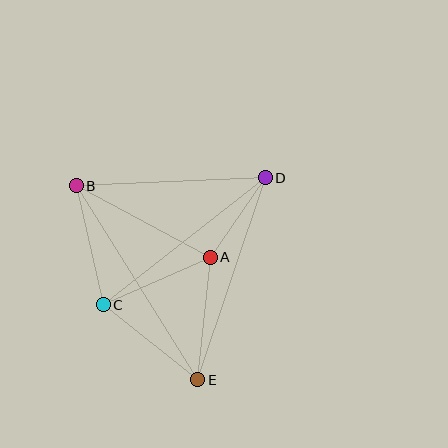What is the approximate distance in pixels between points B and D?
The distance between B and D is approximately 189 pixels.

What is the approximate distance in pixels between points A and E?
The distance between A and E is approximately 123 pixels.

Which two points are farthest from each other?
Points B and E are farthest from each other.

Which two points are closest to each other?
Points A and D are closest to each other.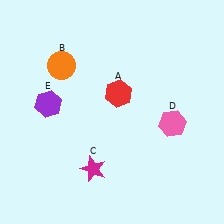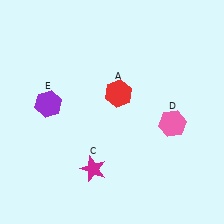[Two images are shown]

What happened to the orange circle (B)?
The orange circle (B) was removed in Image 2. It was in the top-left area of Image 1.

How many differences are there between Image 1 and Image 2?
There is 1 difference between the two images.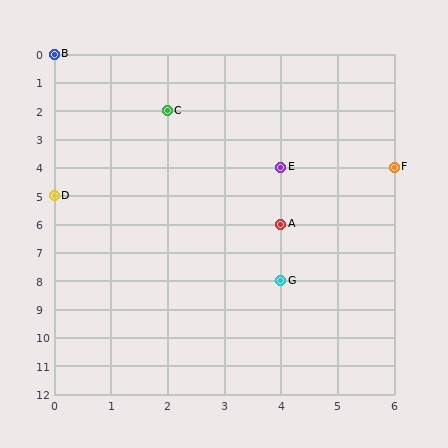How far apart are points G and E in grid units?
Points G and E are 4 rows apart.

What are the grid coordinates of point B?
Point B is at grid coordinates (0, 0).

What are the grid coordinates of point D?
Point D is at grid coordinates (0, 5).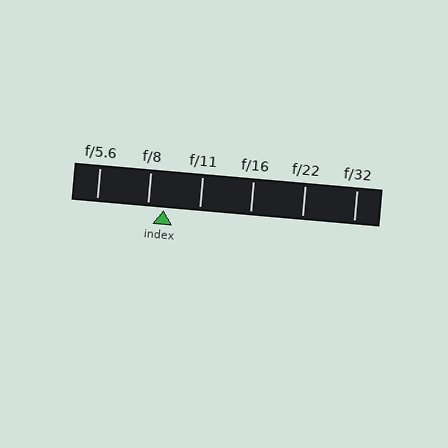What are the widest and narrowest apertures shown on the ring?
The widest aperture shown is f/5.6 and the narrowest is f/32.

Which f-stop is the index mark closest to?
The index mark is closest to f/8.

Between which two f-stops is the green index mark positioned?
The index mark is between f/8 and f/11.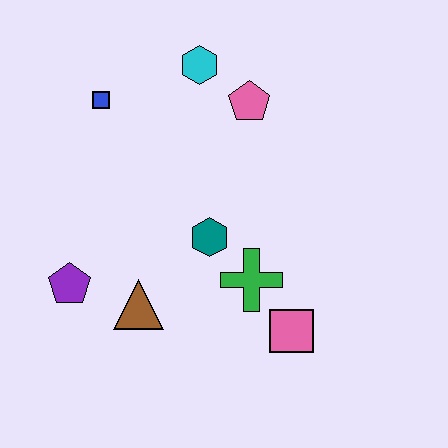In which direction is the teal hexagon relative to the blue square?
The teal hexagon is below the blue square.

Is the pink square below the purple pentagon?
Yes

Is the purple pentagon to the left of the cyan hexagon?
Yes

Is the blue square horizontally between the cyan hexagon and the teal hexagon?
No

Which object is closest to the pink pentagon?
The cyan hexagon is closest to the pink pentagon.